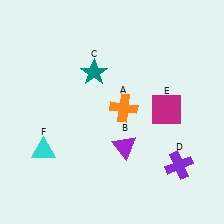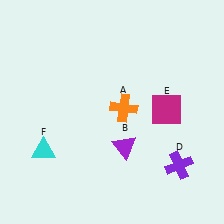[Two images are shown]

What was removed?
The teal star (C) was removed in Image 2.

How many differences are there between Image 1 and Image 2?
There is 1 difference between the two images.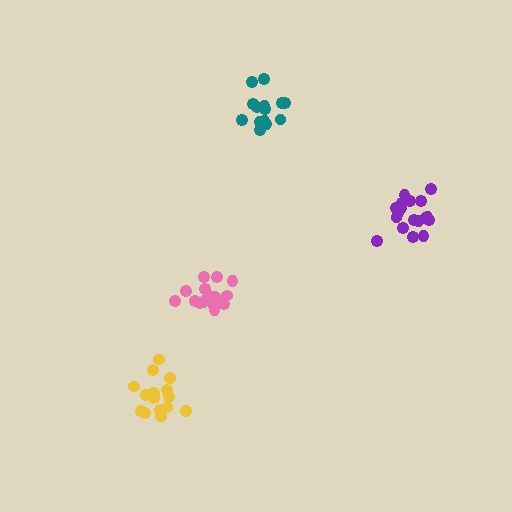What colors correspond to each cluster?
The clusters are colored: pink, teal, purple, yellow.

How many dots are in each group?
Group 1: 17 dots, Group 2: 14 dots, Group 3: 18 dots, Group 4: 15 dots (64 total).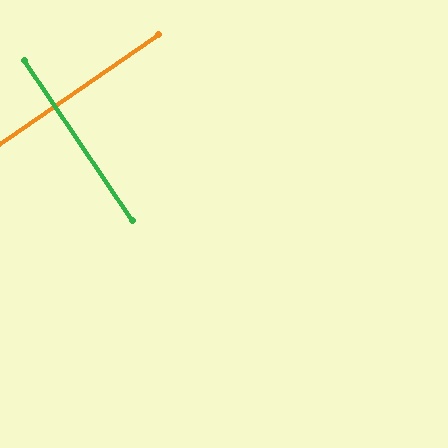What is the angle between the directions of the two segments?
Approximately 89 degrees.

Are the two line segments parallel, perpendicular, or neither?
Perpendicular — they meet at approximately 89°.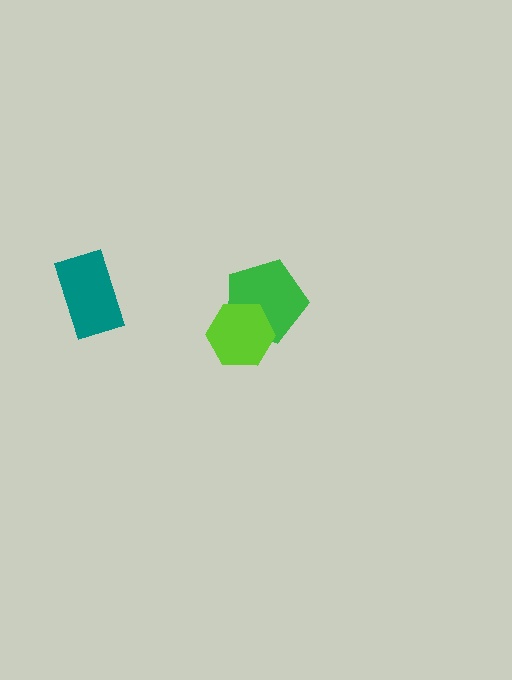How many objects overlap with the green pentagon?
1 object overlaps with the green pentagon.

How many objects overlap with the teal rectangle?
0 objects overlap with the teal rectangle.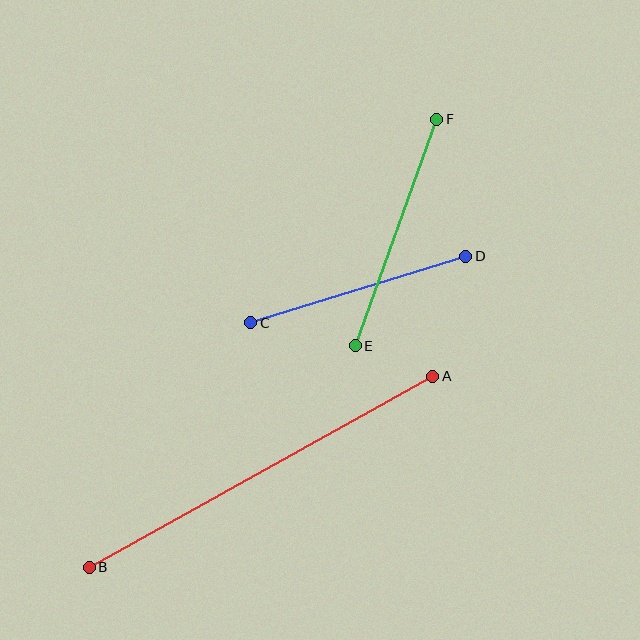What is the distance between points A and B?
The distance is approximately 393 pixels.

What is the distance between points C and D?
The distance is approximately 225 pixels.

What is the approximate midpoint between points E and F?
The midpoint is at approximately (396, 233) pixels.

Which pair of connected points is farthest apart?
Points A and B are farthest apart.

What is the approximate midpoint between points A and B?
The midpoint is at approximately (261, 472) pixels.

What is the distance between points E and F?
The distance is approximately 241 pixels.